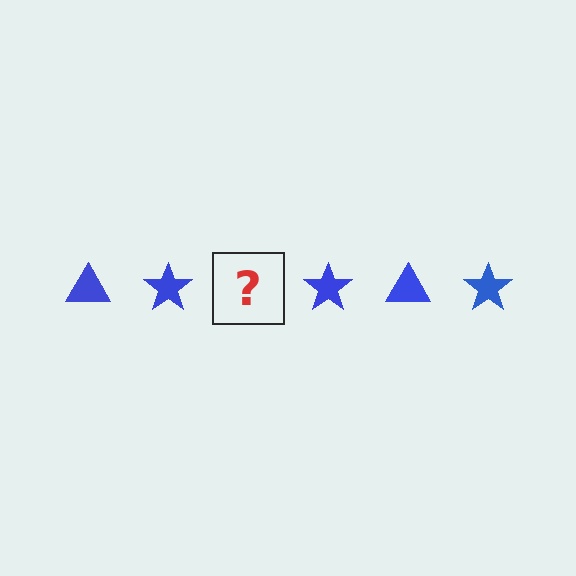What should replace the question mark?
The question mark should be replaced with a blue triangle.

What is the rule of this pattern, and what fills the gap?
The rule is that the pattern cycles through triangle, star shapes in blue. The gap should be filled with a blue triangle.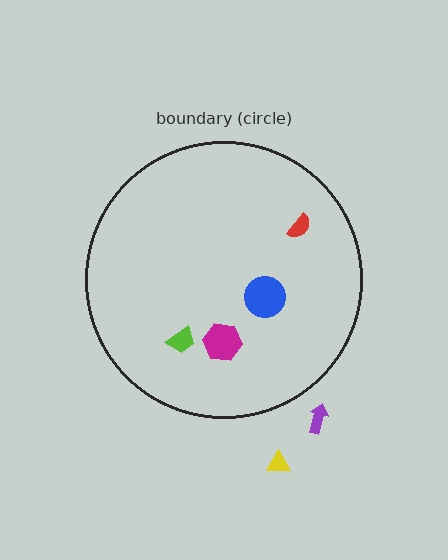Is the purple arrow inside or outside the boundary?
Outside.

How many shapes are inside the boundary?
4 inside, 2 outside.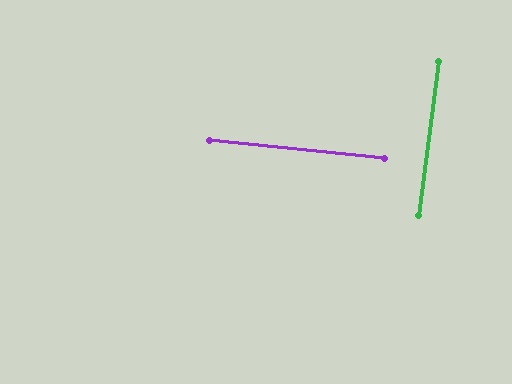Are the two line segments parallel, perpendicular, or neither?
Perpendicular — they meet at approximately 89°.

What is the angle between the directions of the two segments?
Approximately 89 degrees.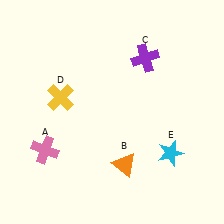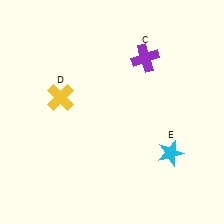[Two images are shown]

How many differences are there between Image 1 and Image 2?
There are 2 differences between the two images.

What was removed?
The orange triangle (B), the pink cross (A) were removed in Image 2.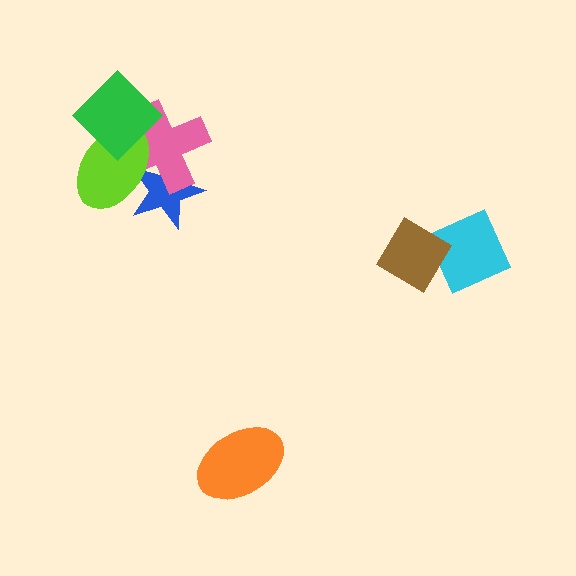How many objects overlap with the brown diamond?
1 object overlaps with the brown diamond.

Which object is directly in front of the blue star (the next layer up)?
The pink cross is directly in front of the blue star.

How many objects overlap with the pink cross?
3 objects overlap with the pink cross.